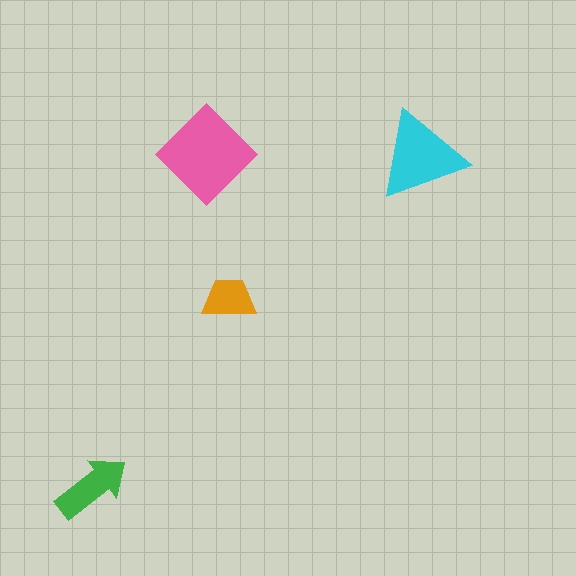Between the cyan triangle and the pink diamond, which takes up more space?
The pink diamond.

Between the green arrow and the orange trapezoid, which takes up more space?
The green arrow.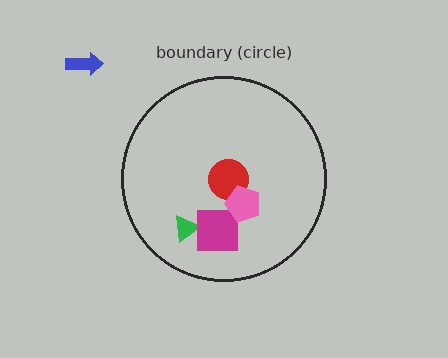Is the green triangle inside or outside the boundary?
Inside.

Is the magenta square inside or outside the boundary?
Inside.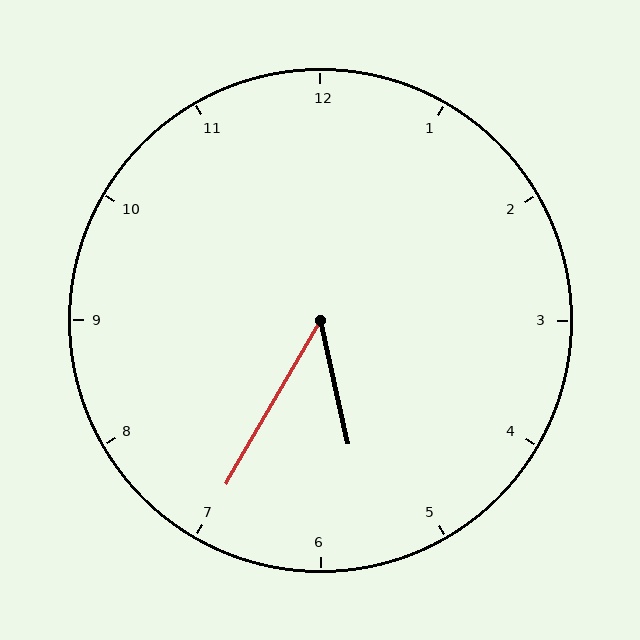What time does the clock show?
5:35.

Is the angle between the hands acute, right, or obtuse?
It is acute.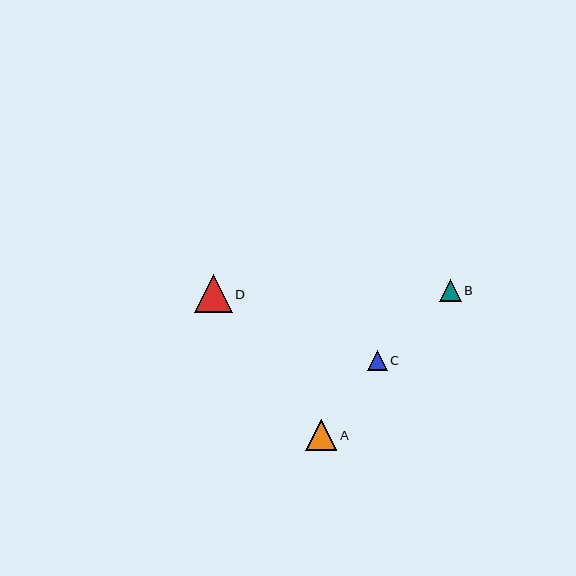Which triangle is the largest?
Triangle D is the largest with a size of approximately 38 pixels.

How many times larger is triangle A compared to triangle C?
Triangle A is approximately 1.6 times the size of triangle C.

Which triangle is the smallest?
Triangle C is the smallest with a size of approximately 20 pixels.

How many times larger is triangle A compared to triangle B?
Triangle A is approximately 1.4 times the size of triangle B.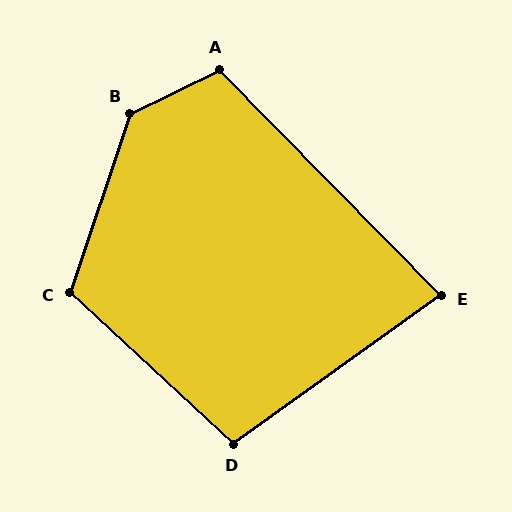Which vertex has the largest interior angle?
B, at approximately 135 degrees.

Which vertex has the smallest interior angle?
E, at approximately 81 degrees.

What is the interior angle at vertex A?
Approximately 108 degrees (obtuse).